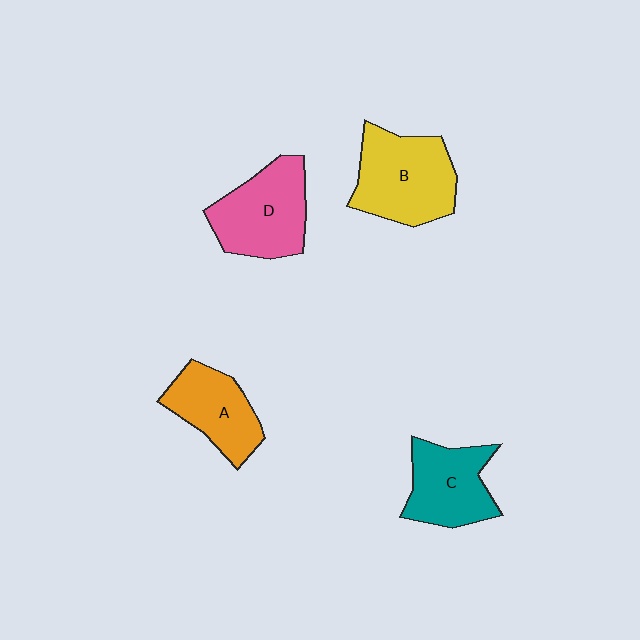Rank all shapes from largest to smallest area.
From largest to smallest: B (yellow), D (pink), C (teal), A (orange).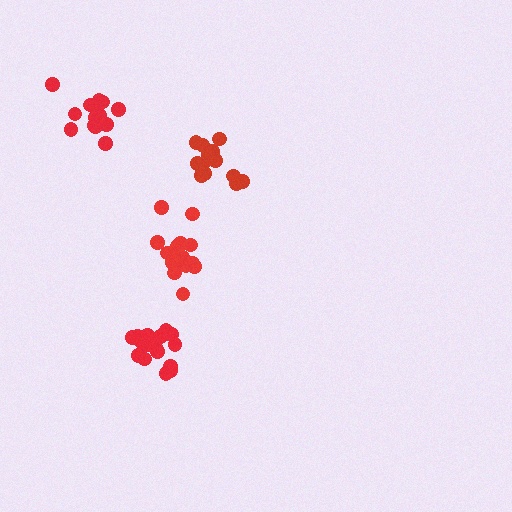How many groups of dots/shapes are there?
There are 4 groups.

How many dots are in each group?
Group 1: 17 dots, Group 2: 15 dots, Group 3: 14 dots, Group 4: 15 dots (61 total).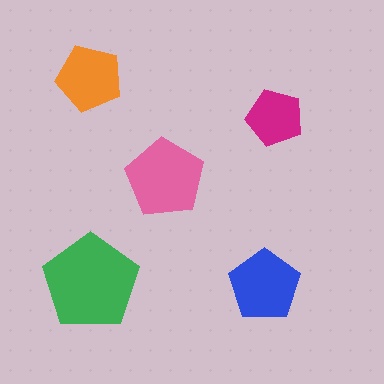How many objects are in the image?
There are 5 objects in the image.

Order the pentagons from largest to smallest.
the green one, the pink one, the blue one, the orange one, the magenta one.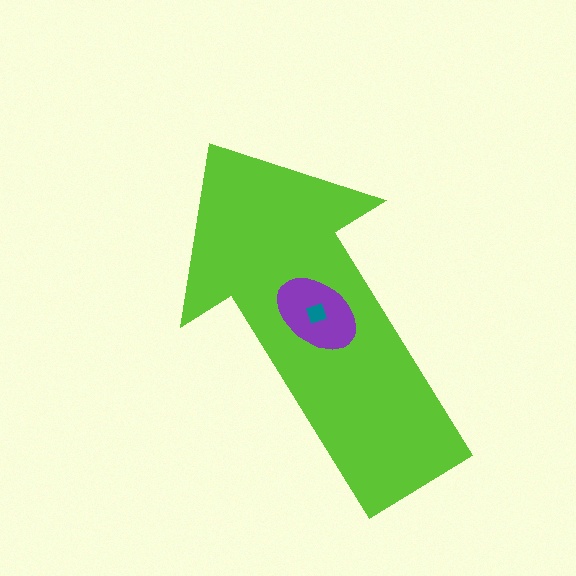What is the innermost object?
The teal diamond.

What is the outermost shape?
The lime arrow.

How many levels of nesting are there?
3.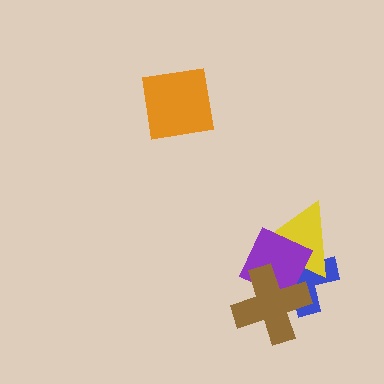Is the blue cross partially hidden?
Yes, it is partially covered by another shape.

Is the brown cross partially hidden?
No, no other shape covers it.